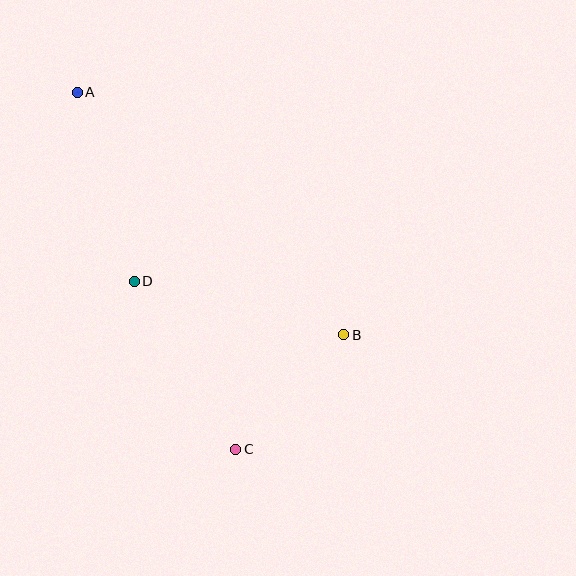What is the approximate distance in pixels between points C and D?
The distance between C and D is approximately 196 pixels.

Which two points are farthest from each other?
Points A and C are farthest from each other.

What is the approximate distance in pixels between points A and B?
The distance between A and B is approximately 360 pixels.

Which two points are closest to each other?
Points B and C are closest to each other.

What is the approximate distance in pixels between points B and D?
The distance between B and D is approximately 216 pixels.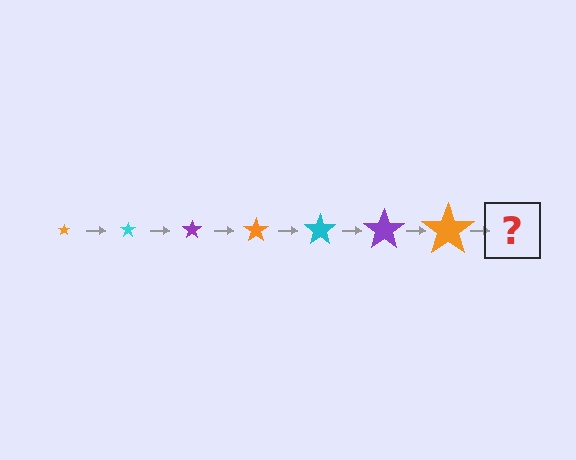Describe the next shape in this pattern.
It should be a cyan star, larger than the previous one.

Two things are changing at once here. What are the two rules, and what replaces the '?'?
The two rules are that the star grows larger each step and the color cycles through orange, cyan, and purple. The '?' should be a cyan star, larger than the previous one.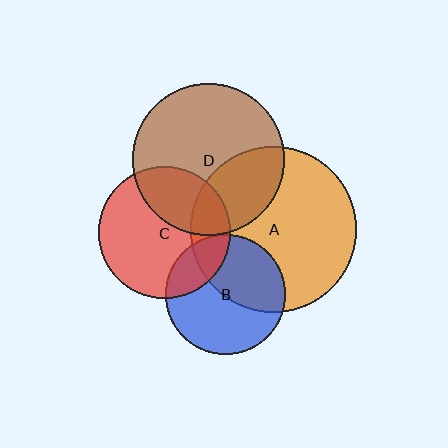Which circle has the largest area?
Circle A (orange).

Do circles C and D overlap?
Yes.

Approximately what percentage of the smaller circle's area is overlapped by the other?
Approximately 35%.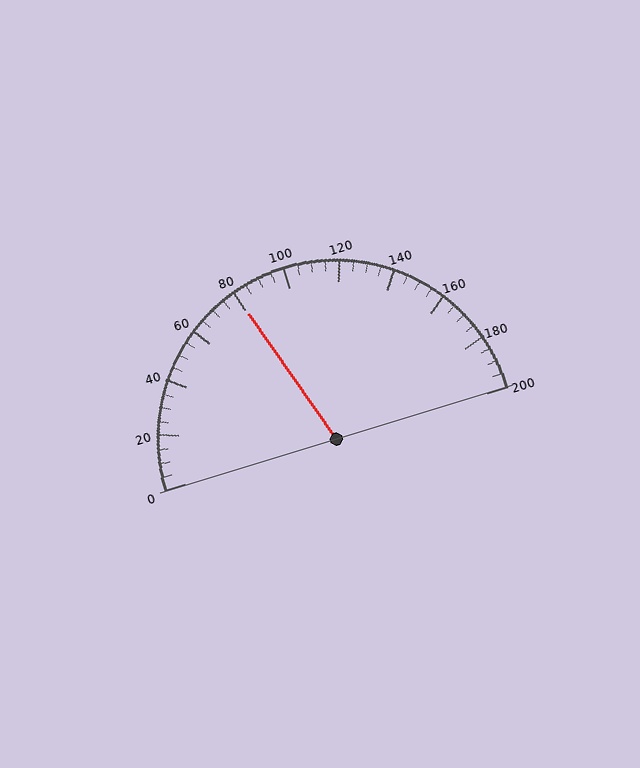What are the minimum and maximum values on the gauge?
The gauge ranges from 0 to 200.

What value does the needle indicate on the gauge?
The needle indicates approximately 80.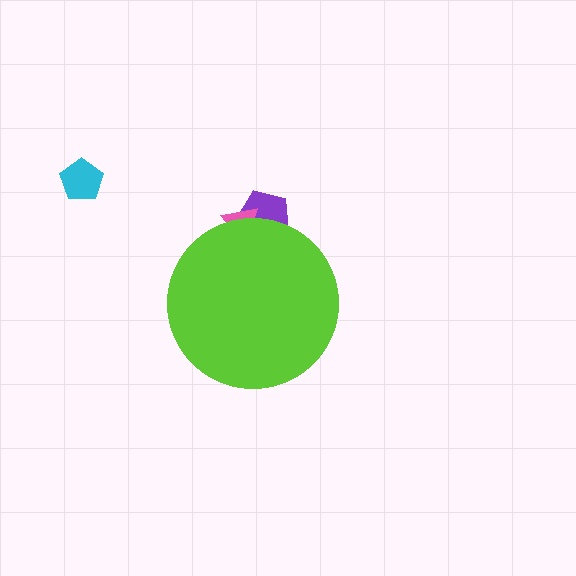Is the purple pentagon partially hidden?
Yes, the purple pentagon is partially hidden behind the lime circle.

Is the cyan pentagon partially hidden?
No, the cyan pentagon is fully visible.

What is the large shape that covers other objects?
A lime circle.